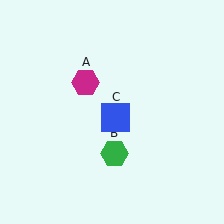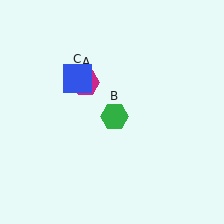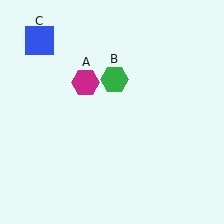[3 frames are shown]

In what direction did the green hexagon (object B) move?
The green hexagon (object B) moved up.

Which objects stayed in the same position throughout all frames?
Magenta hexagon (object A) remained stationary.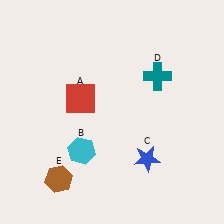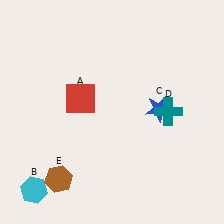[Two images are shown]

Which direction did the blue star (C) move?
The blue star (C) moved up.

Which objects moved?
The objects that moved are: the cyan hexagon (B), the blue star (C), the teal cross (D).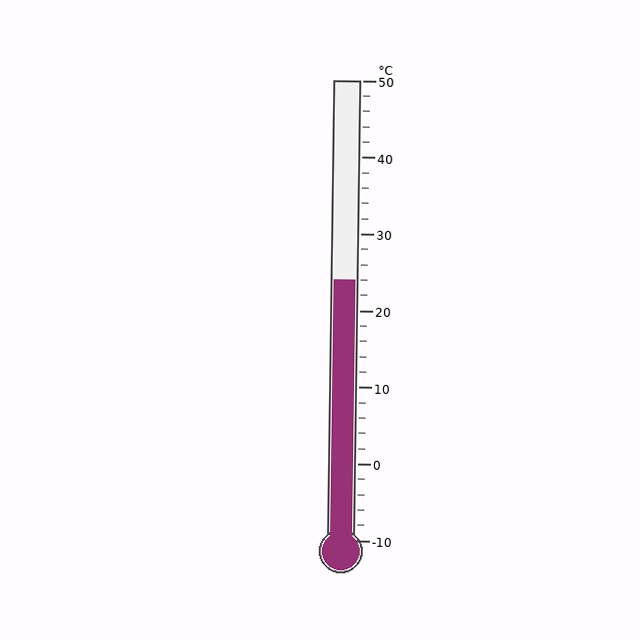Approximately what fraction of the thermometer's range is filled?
The thermometer is filled to approximately 55% of its range.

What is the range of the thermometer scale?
The thermometer scale ranges from -10°C to 50°C.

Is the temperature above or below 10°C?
The temperature is above 10°C.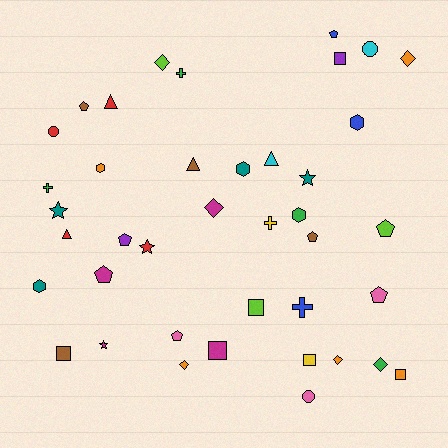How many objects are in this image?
There are 40 objects.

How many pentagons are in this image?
There are 8 pentagons.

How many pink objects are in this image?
There are 3 pink objects.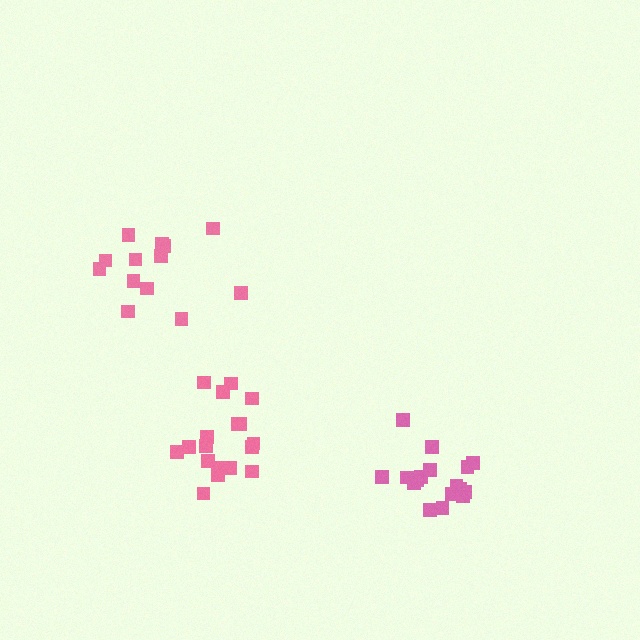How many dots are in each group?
Group 1: 17 dots, Group 2: 18 dots, Group 3: 13 dots (48 total).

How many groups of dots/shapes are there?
There are 3 groups.